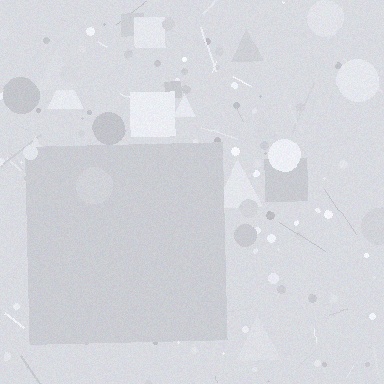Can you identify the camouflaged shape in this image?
The camouflaged shape is a square.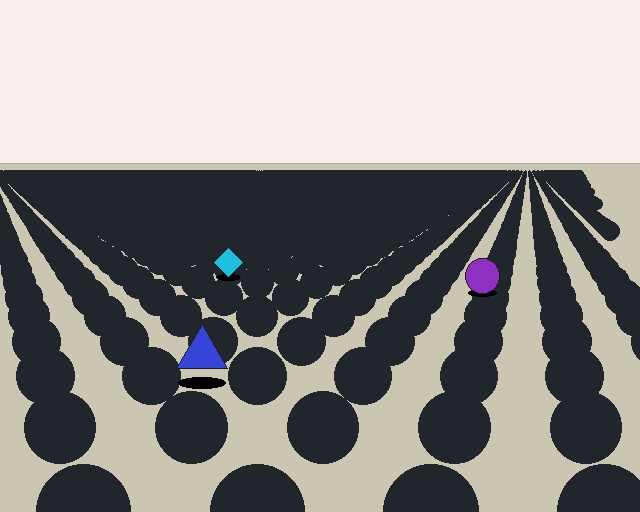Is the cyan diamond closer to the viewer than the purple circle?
No. The purple circle is closer — you can tell from the texture gradient: the ground texture is coarser near it.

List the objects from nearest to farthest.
From nearest to farthest: the blue triangle, the purple circle, the cyan diamond.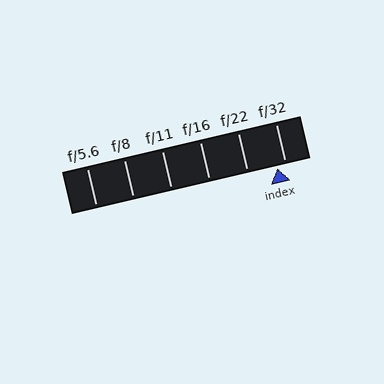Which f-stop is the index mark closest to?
The index mark is closest to f/32.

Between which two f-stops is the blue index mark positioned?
The index mark is between f/22 and f/32.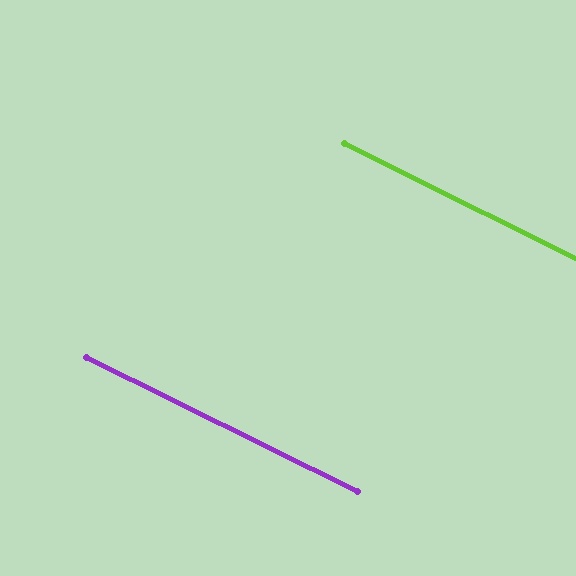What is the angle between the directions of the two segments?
Approximately 0 degrees.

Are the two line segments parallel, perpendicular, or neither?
Parallel — their directions differ by only 0.3°.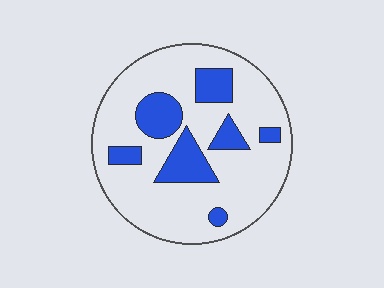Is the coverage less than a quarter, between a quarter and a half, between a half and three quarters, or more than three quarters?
Less than a quarter.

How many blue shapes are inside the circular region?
7.